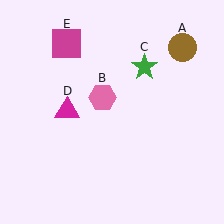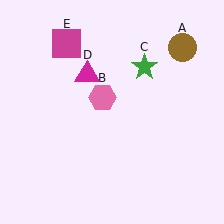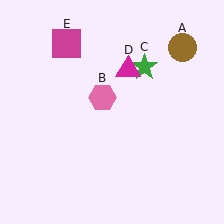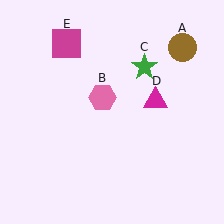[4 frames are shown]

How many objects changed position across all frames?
1 object changed position: magenta triangle (object D).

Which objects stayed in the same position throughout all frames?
Brown circle (object A) and pink hexagon (object B) and green star (object C) and magenta square (object E) remained stationary.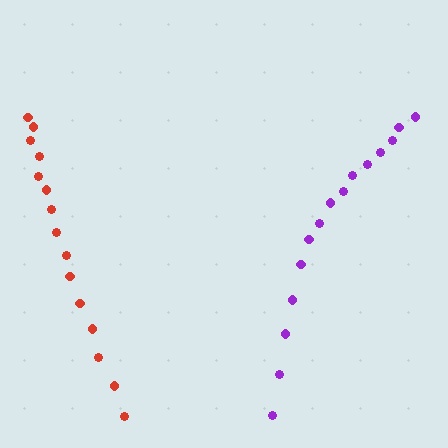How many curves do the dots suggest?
There are 2 distinct paths.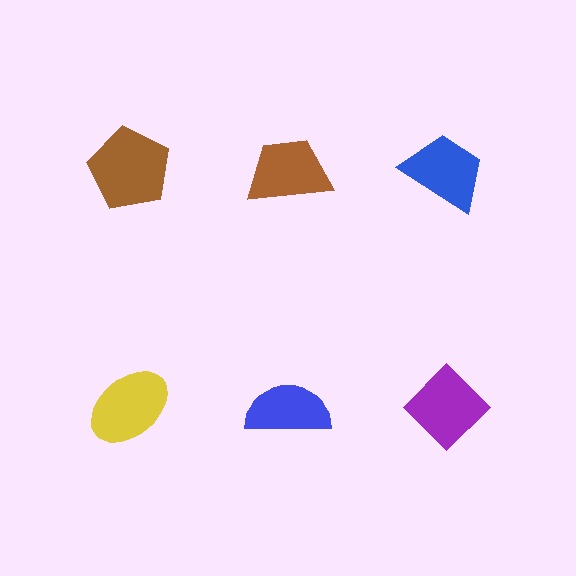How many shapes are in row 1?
3 shapes.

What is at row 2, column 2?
A blue semicircle.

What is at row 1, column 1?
A brown pentagon.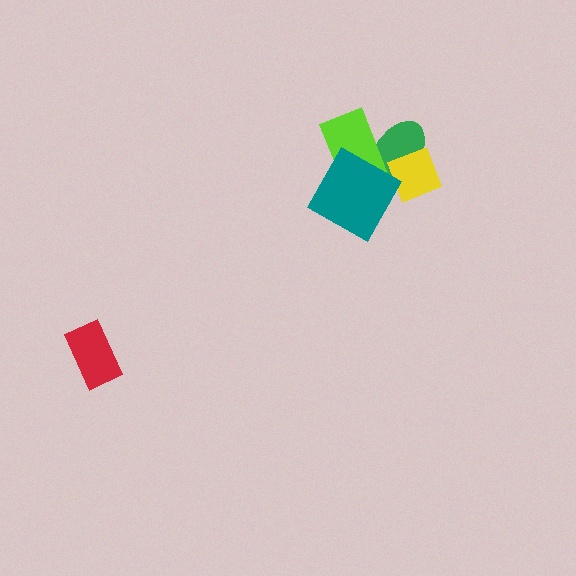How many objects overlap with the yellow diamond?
2 objects overlap with the yellow diamond.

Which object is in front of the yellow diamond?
The teal diamond is in front of the yellow diamond.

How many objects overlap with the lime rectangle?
2 objects overlap with the lime rectangle.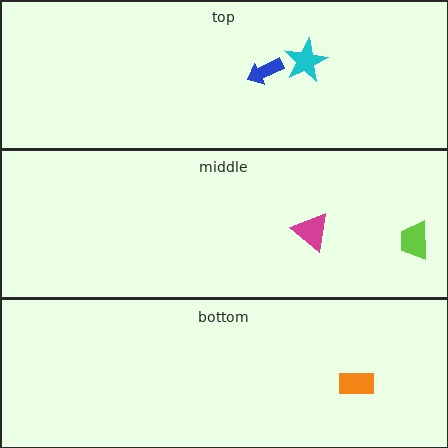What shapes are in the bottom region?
The orange rectangle.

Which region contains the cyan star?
The top region.